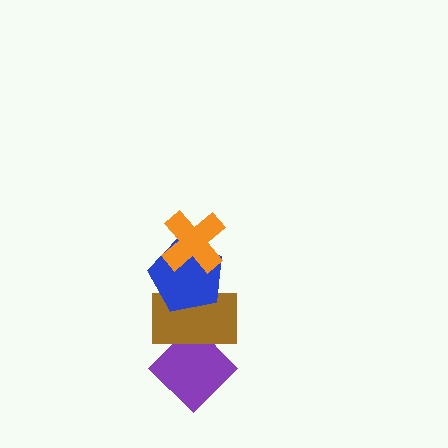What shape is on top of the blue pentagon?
The orange cross is on top of the blue pentagon.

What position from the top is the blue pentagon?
The blue pentagon is 2nd from the top.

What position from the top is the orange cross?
The orange cross is 1st from the top.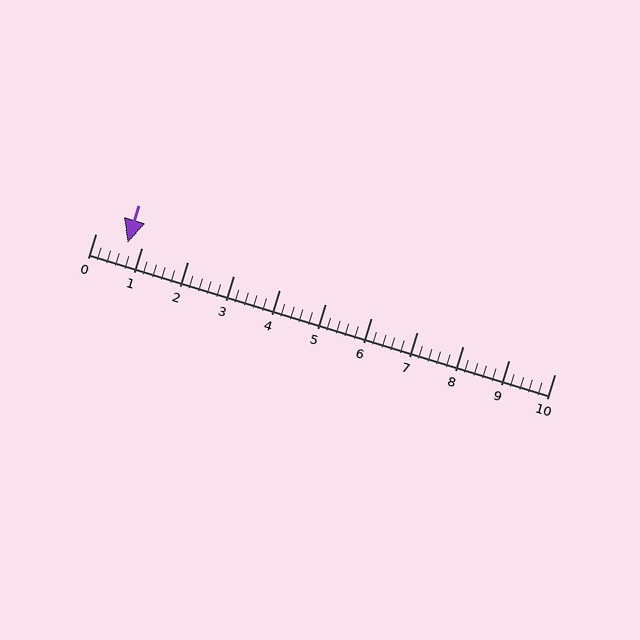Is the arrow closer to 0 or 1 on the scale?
The arrow is closer to 1.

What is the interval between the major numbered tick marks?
The major tick marks are spaced 1 units apart.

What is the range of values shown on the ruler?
The ruler shows values from 0 to 10.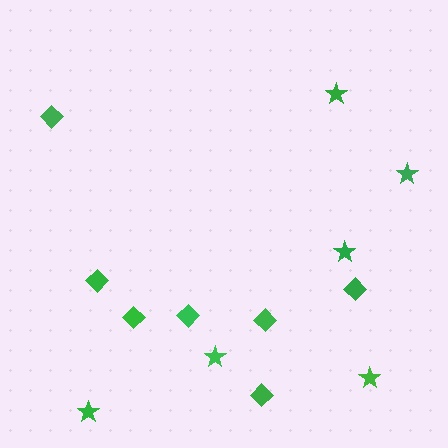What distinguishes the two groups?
There are 2 groups: one group of stars (6) and one group of diamonds (7).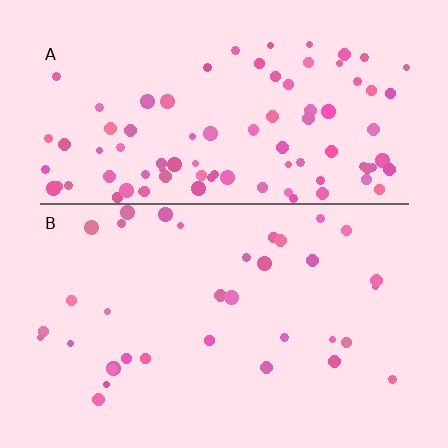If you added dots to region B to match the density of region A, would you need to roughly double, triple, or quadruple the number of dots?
Approximately triple.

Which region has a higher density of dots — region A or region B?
A (the top).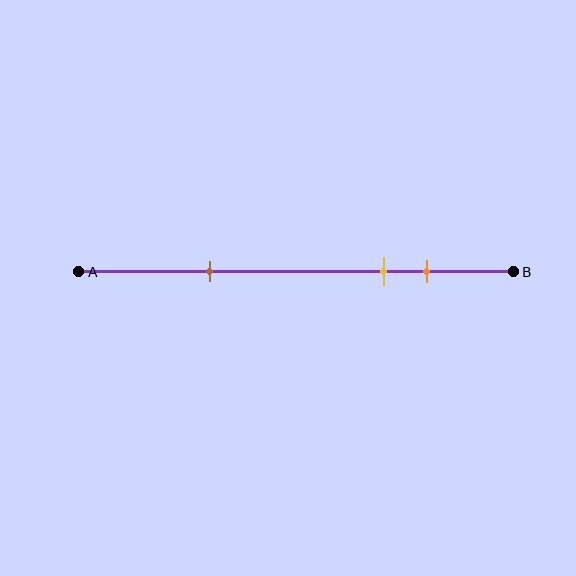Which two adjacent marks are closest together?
The yellow and orange marks are the closest adjacent pair.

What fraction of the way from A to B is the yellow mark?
The yellow mark is approximately 70% (0.7) of the way from A to B.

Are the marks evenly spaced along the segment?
No, the marks are not evenly spaced.